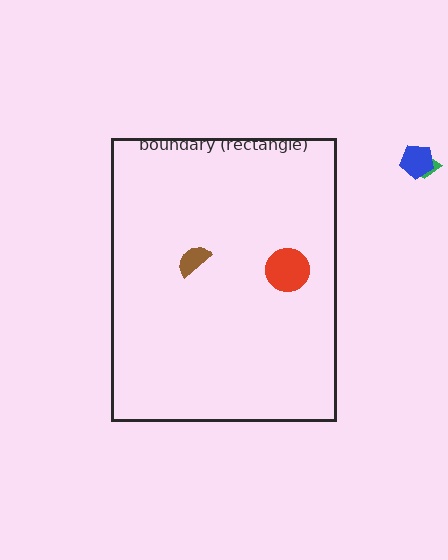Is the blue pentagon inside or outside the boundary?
Outside.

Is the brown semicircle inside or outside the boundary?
Inside.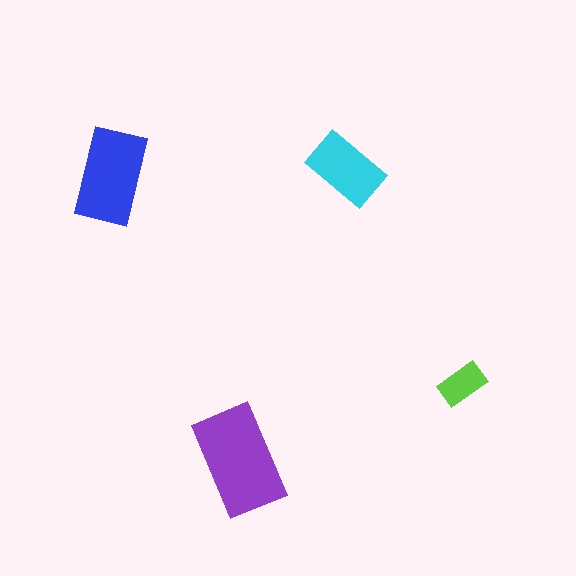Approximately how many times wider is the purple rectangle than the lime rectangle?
About 2.5 times wider.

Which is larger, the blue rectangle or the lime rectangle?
The blue one.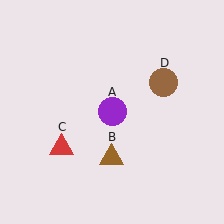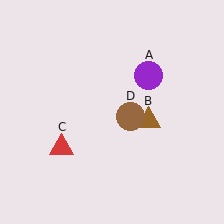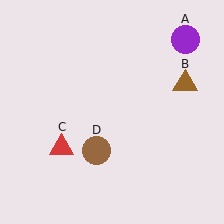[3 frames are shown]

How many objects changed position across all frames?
3 objects changed position: purple circle (object A), brown triangle (object B), brown circle (object D).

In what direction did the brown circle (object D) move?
The brown circle (object D) moved down and to the left.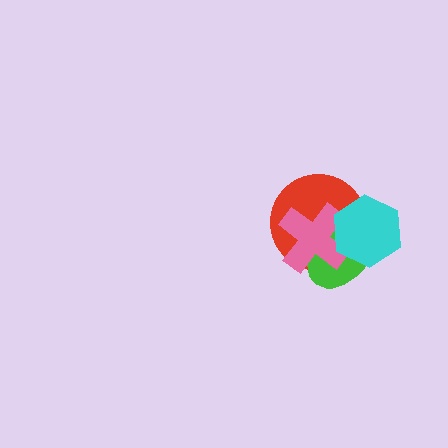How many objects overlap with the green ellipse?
3 objects overlap with the green ellipse.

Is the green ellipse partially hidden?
Yes, it is partially covered by another shape.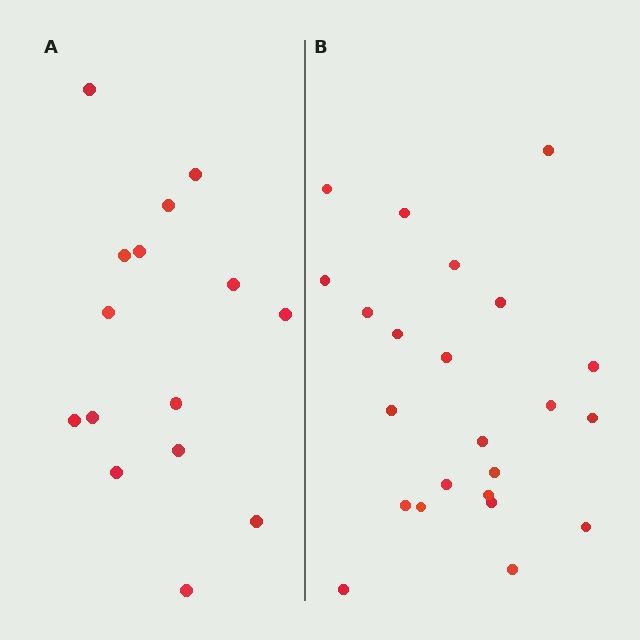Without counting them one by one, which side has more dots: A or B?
Region B (the right region) has more dots.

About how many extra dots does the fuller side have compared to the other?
Region B has roughly 8 or so more dots than region A.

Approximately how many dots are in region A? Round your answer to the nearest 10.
About 20 dots. (The exact count is 15, which rounds to 20.)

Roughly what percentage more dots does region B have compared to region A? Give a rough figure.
About 55% more.